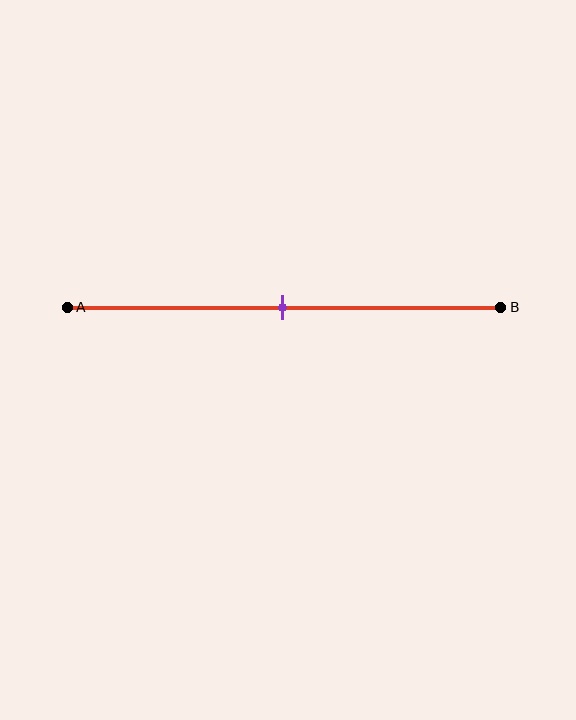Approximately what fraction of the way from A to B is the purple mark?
The purple mark is approximately 50% of the way from A to B.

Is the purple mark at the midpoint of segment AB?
Yes, the mark is approximately at the midpoint.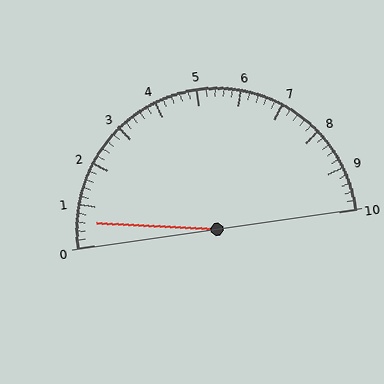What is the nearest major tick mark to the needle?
The nearest major tick mark is 1.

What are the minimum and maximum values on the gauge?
The gauge ranges from 0 to 10.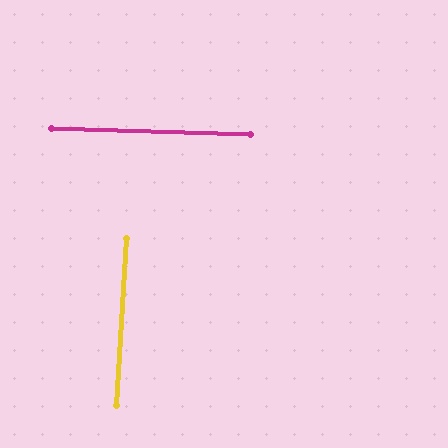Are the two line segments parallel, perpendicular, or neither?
Perpendicular — they meet at approximately 88°.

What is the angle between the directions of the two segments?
Approximately 88 degrees.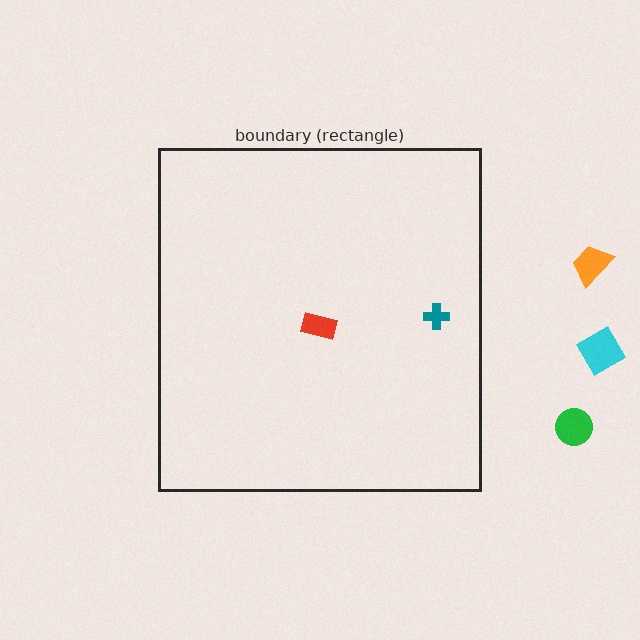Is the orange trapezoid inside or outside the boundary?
Outside.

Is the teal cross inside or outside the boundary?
Inside.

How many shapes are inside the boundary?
2 inside, 3 outside.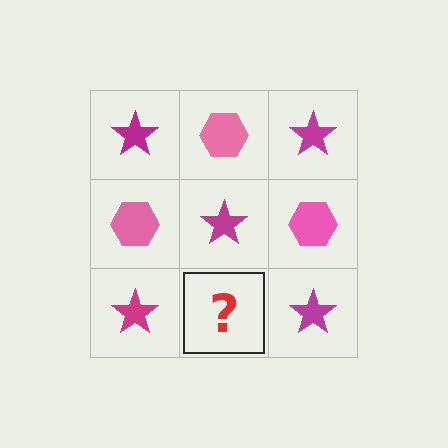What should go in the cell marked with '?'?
The missing cell should contain a pink hexagon.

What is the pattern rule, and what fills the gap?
The rule is that it alternates magenta star and pink hexagon in a checkerboard pattern. The gap should be filled with a pink hexagon.